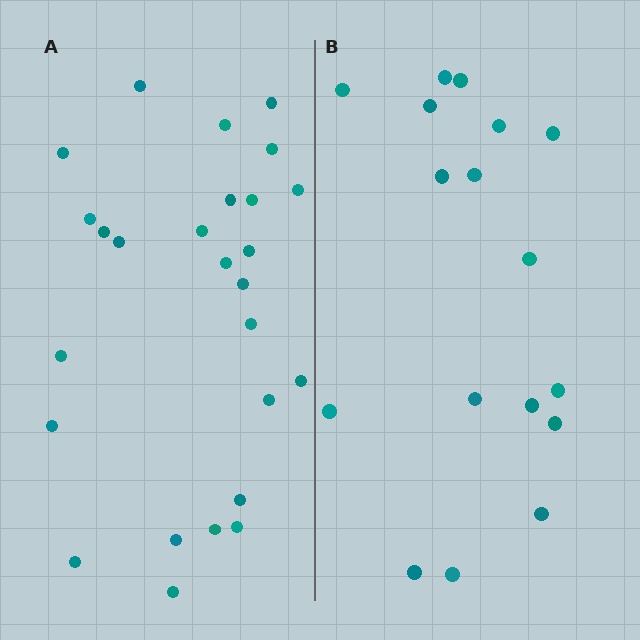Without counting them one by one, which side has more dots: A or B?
Region A (the left region) has more dots.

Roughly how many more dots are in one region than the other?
Region A has roughly 8 or so more dots than region B.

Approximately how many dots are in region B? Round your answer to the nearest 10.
About 20 dots. (The exact count is 17, which rounds to 20.)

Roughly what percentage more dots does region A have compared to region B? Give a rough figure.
About 55% more.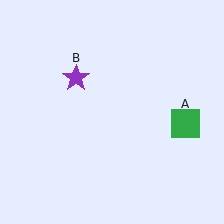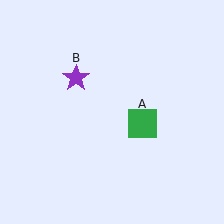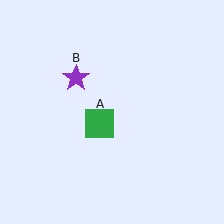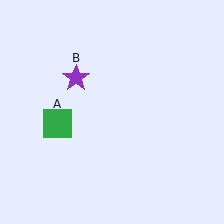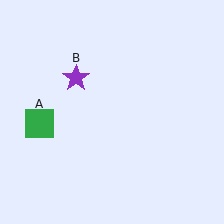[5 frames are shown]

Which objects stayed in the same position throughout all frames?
Purple star (object B) remained stationary.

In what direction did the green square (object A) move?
The green square (object A) moved left.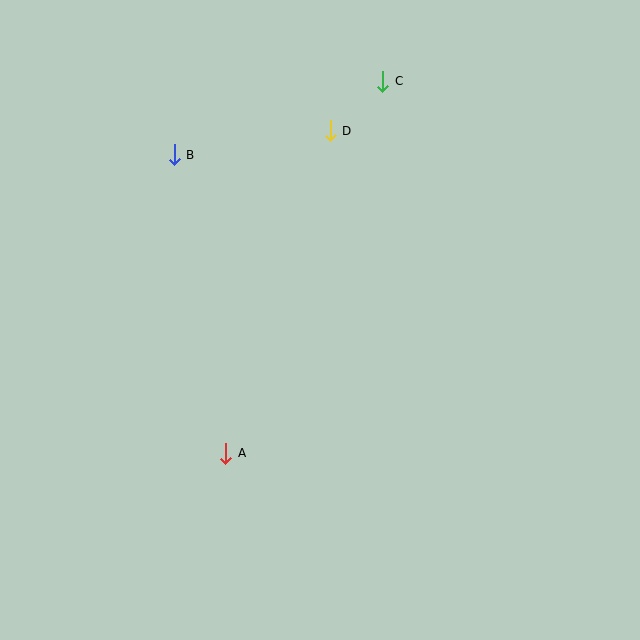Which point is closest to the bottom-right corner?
Point A is closest to the bottom-right corner.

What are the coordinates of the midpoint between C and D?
The midpoint between C and D is at (356, 106).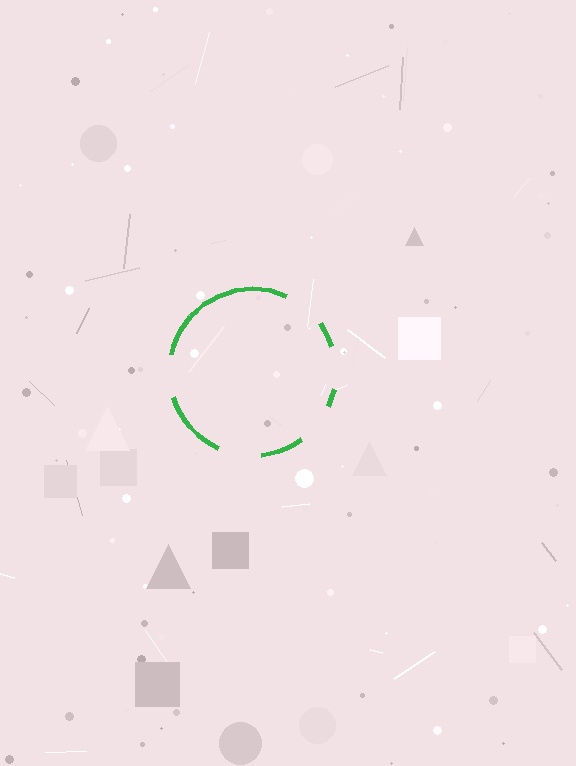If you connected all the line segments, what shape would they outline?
They would outline a circle.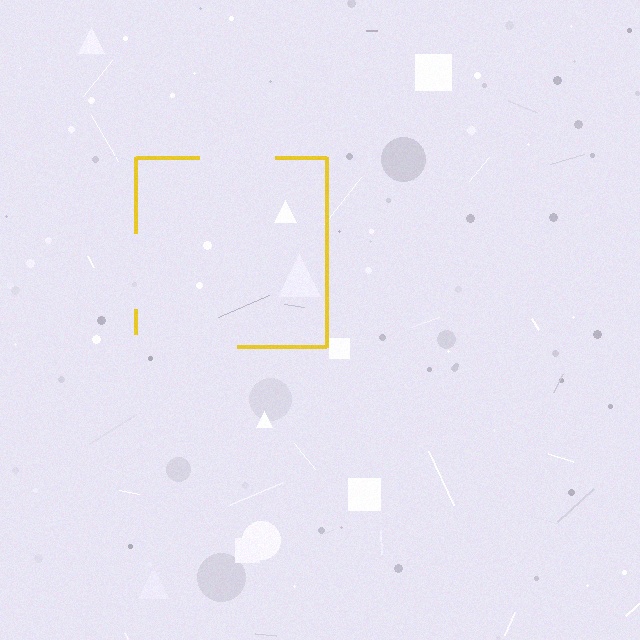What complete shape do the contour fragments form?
The contour fragments form a square.